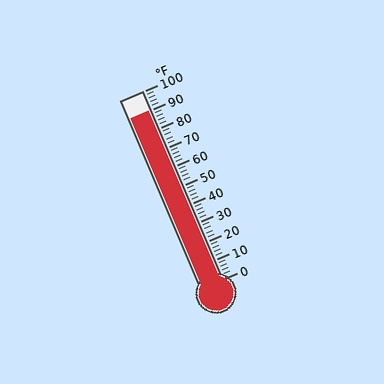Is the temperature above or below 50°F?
The temperature is above 50°F.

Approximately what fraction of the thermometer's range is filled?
The thermometer is filled to approximately 90% of its range.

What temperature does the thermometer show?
The thermometer shows approximately 90°F.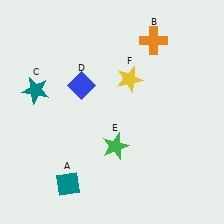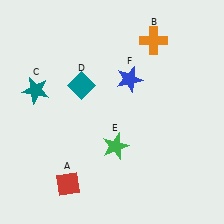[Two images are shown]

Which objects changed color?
A changed from teal to red. D changed from blue to teal. F changed from yellow to blue.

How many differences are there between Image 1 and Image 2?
There are 3 differences between the two images.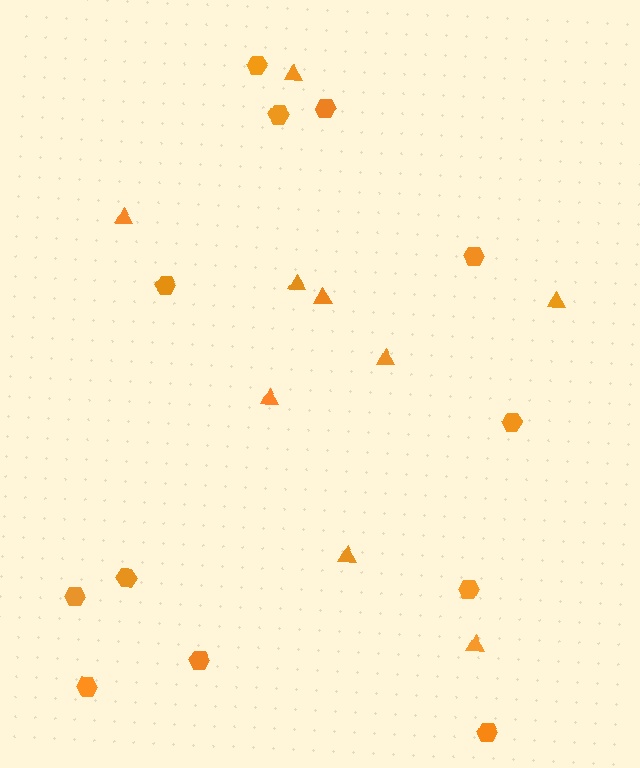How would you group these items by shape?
There are 2 groups: one group of triangles (9) and one group of hexagons (12).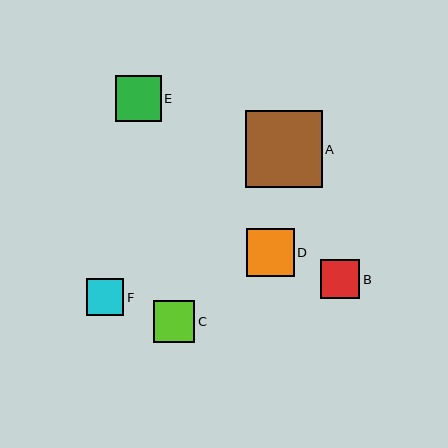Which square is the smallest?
Square F is the smallest with a size of approximately 37 pixels.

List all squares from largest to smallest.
From largest to smallest: A, D, E, C, B, F.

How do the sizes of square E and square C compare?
Square E and square C are approximately the same size.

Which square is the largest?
Square A is the largest with a size of approximately 77 pixels.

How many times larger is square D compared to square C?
Square D is approximately 1.2 times the size of square C.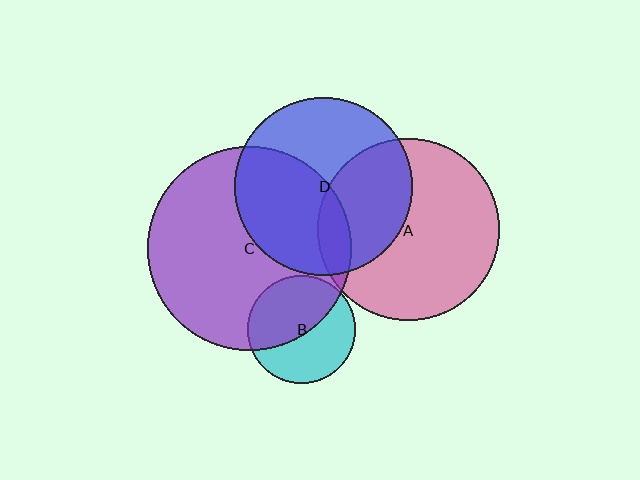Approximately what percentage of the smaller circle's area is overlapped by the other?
Approximately 45%.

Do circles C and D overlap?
Yes.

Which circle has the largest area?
Circle C (purple).